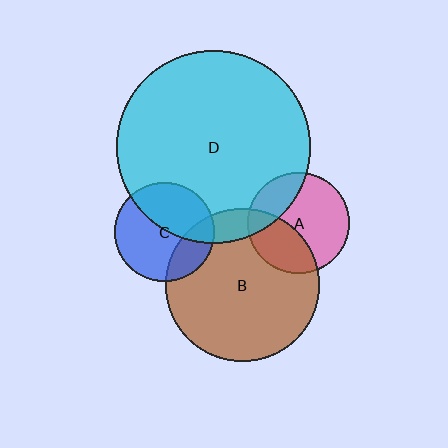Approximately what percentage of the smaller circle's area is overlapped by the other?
Approximately 25%.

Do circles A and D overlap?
Yes.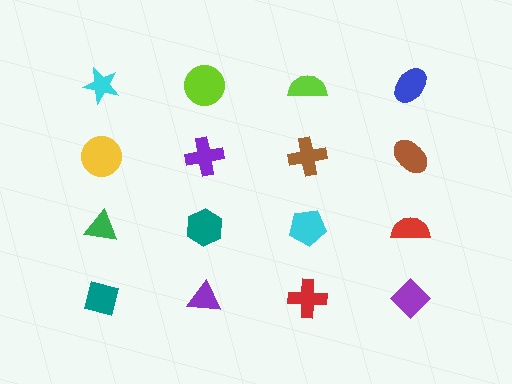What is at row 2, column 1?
A yellow circle.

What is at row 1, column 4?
A blue ellipse.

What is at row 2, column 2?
A purple cross.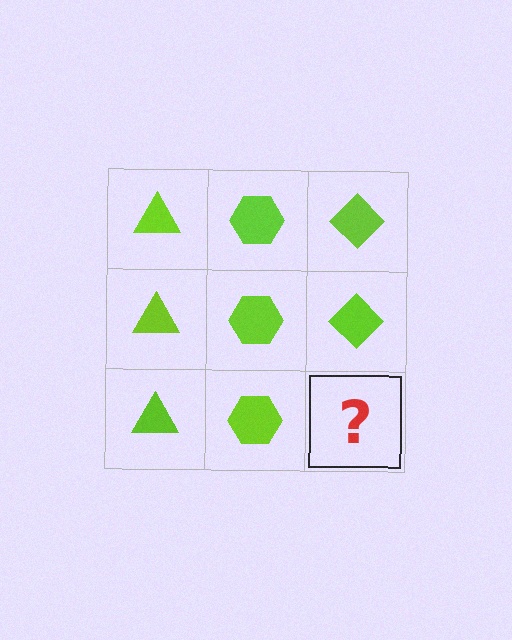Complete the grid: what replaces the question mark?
The question mark should be replaced with a lime diamond.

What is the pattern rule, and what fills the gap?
The rule is that each column has a consistent shape. The gap should be filled with a lime diamond.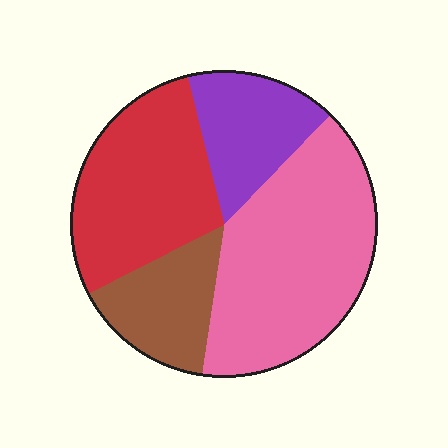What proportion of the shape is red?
Red takes up about one quarter (1/4) of the shape.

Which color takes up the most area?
Pink, at roughly 40%.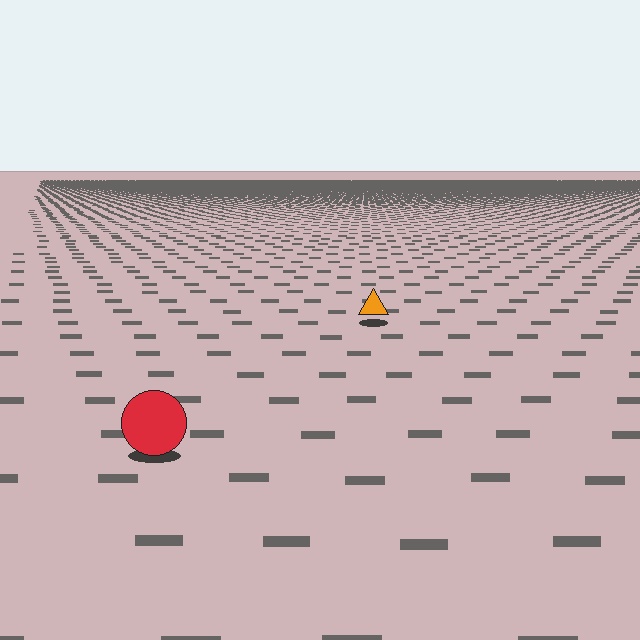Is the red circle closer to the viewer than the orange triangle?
Yes. The red circle is closer — you can tell from the texture gradient: the ground texture is coarser near it.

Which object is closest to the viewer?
The red circle is closest. The texture marks near it are larger and more spread out.